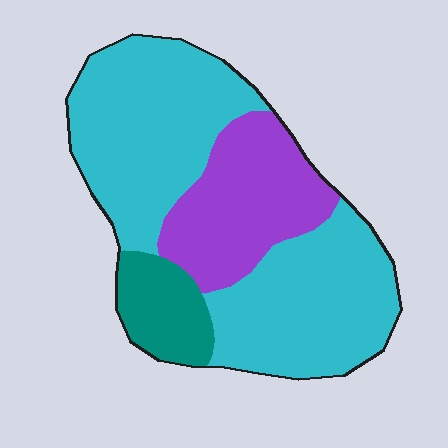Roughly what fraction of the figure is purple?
Purple takes up less than a quarter of the figure.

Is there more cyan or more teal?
Cyan.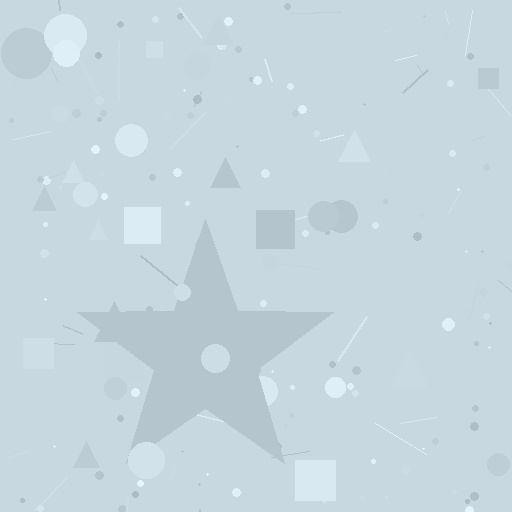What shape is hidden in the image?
A star is hidden in the image.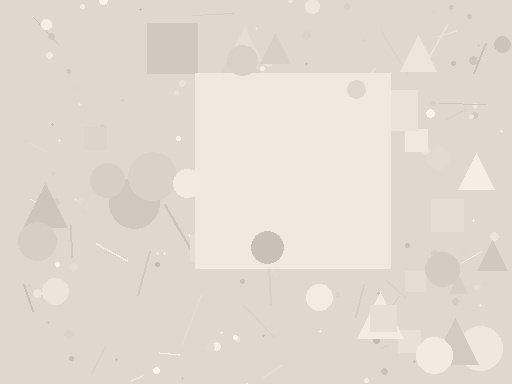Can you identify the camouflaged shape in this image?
The camouflaged shape is a square.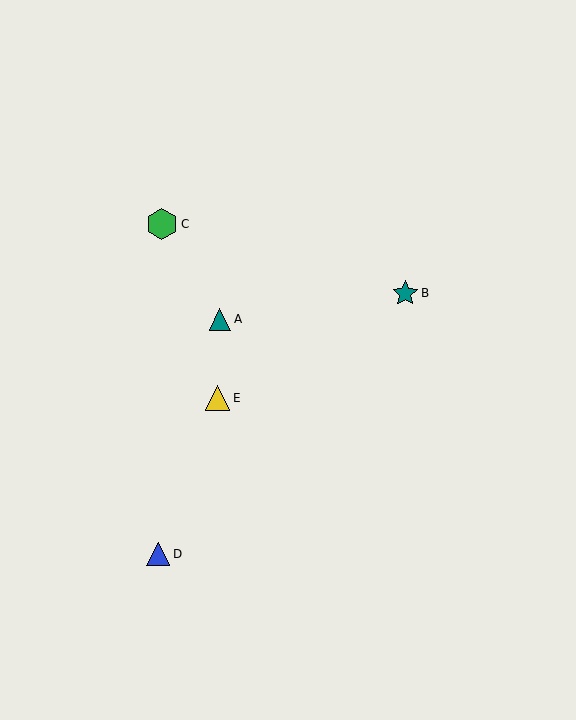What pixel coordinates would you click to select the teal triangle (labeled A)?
Click at (220, 319) to select the teal triangle A.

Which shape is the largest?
The green hexagon (labeled C) is the largest.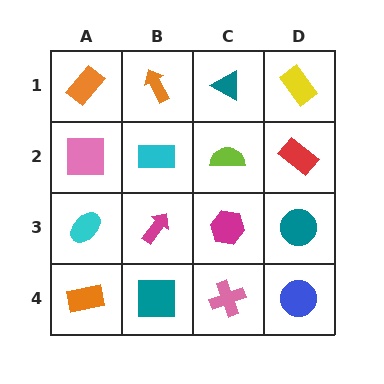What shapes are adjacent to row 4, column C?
A magenta hexagon (row 3, column C), a teal square (row 4, column B), a blue circle (row 4, column D).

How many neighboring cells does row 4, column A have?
2.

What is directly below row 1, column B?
A cyan rectangle.